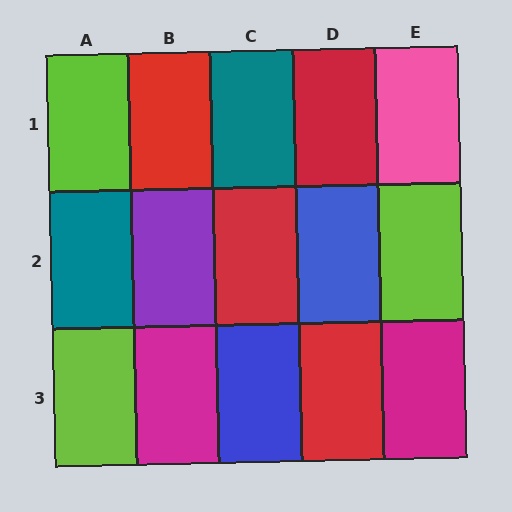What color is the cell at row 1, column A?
Lime.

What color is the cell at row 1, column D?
Red.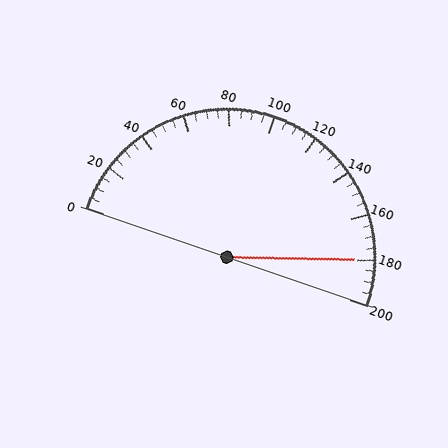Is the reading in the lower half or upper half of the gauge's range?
The reading is in the upper half of the range (0 to 200).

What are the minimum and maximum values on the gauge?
The gauge ranges from 0 to 200.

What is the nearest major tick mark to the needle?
The nearest major tick mark is 180.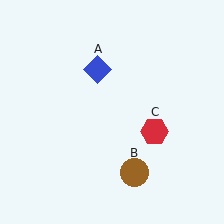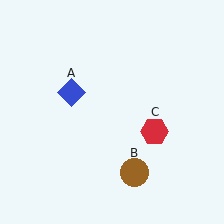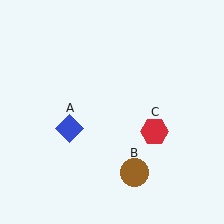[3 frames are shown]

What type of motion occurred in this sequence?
The blue diamond (object A) rotated counterclockwise around the center of the scene.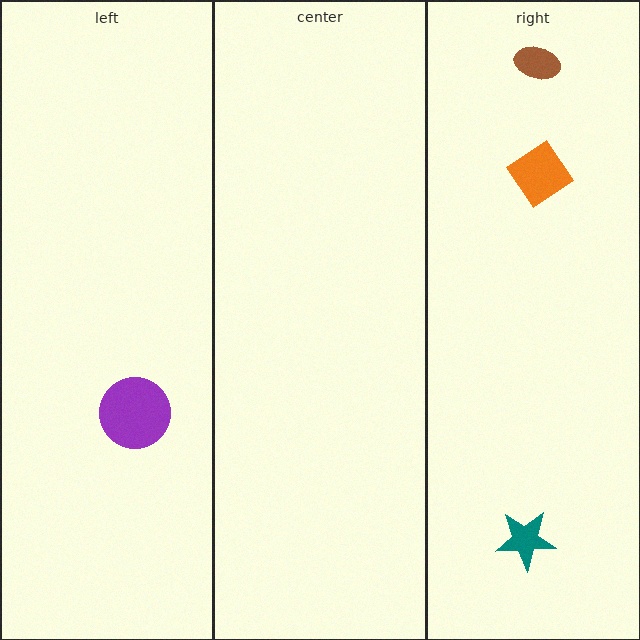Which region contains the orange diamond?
The right region.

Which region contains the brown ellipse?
The right region.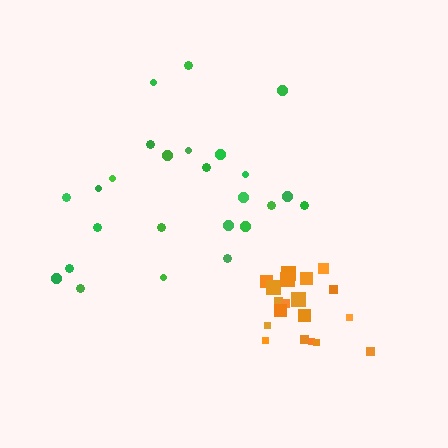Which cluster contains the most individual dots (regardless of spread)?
Green (25).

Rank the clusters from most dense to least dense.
orange, green.